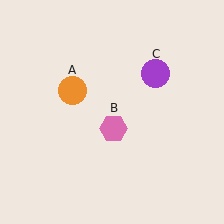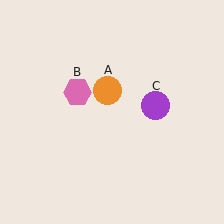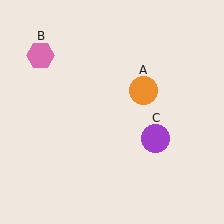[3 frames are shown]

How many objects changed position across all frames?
3 objects changed position: orange circle (object A), pink hexagon (object B), purple circle (object C).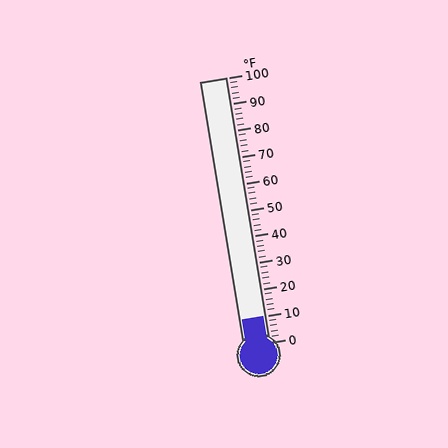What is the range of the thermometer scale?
The thermometer scale ranges from 0°F to 100°F.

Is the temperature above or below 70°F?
The temperature is below 70°F.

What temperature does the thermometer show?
The thermometer shows approximately 10°F.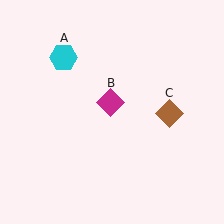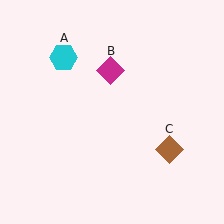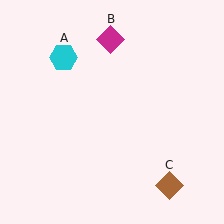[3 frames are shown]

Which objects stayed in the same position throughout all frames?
Cyan hexagon (object A) remained stationary.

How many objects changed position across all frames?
2 objects changed position: magenta diamond (object B), brown diamond (object C).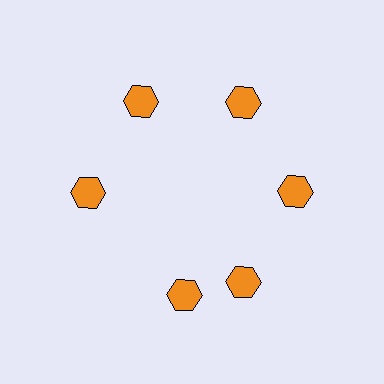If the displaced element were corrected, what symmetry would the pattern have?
It would have 6-fold rotational symmetry — the pattern would map onto itself every 60 degrees.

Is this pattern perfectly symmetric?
No. The 6 orange hexagons are arranged in a ring, but one element near the 7 o'clock position is rotated out of alignment along the ring, breaking the 6-fold rotational symmetry.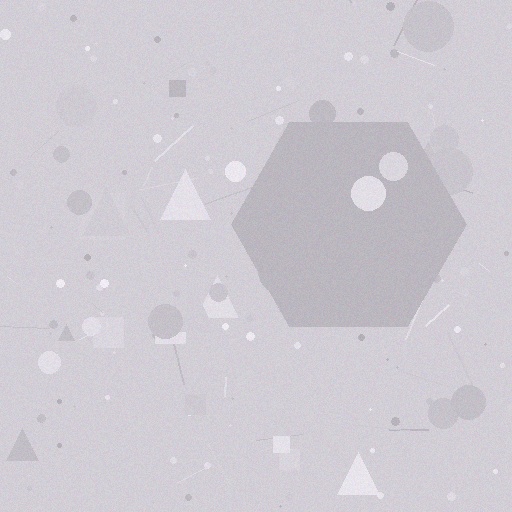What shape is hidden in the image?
A hexagon is hidden in the image.